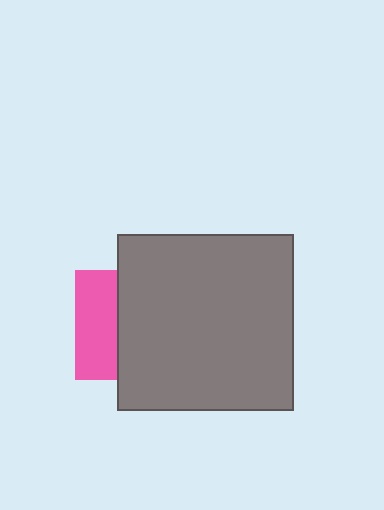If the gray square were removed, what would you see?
You would see the complete pink square.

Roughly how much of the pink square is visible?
A small part of it is visible (roughly 38%).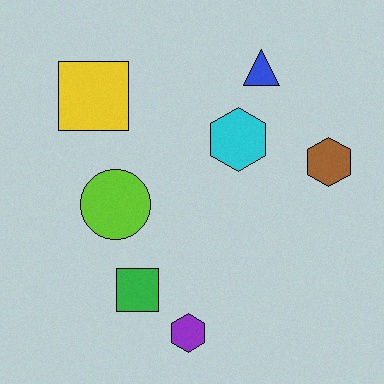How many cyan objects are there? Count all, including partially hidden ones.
There is 1 cyan object.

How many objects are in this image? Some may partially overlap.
There are 7 objects.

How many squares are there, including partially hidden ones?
There are 2 squares.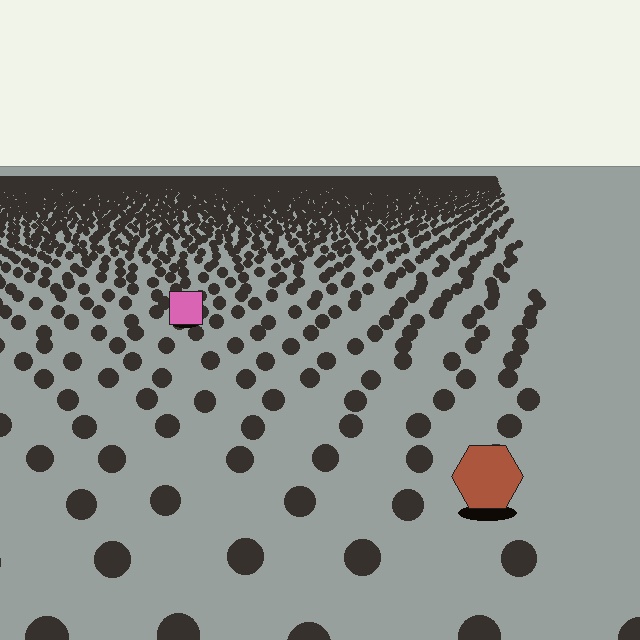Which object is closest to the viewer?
The brown hexagon is closest. The texture marks near it are larger and more spread out.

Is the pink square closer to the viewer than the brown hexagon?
No. The brown hexagon is closer — you can tell from the texture gradient: the ground texture is coarser near it.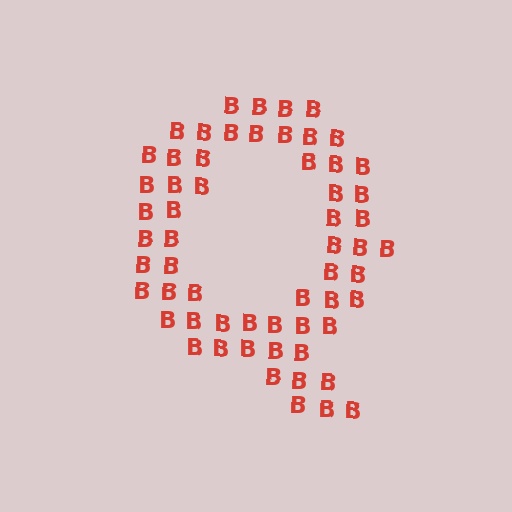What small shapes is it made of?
It is made of small letter B's.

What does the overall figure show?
The overall figure shows the letter Q.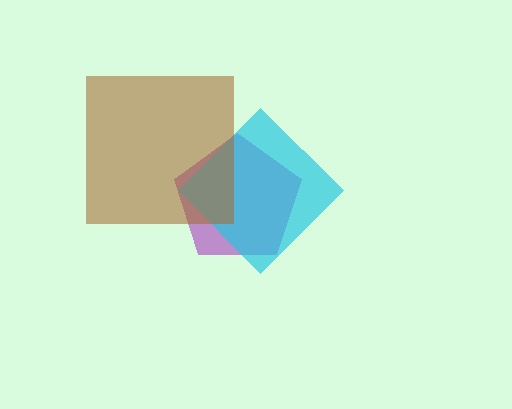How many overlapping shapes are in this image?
There are 3 overlapping shapes in the image.